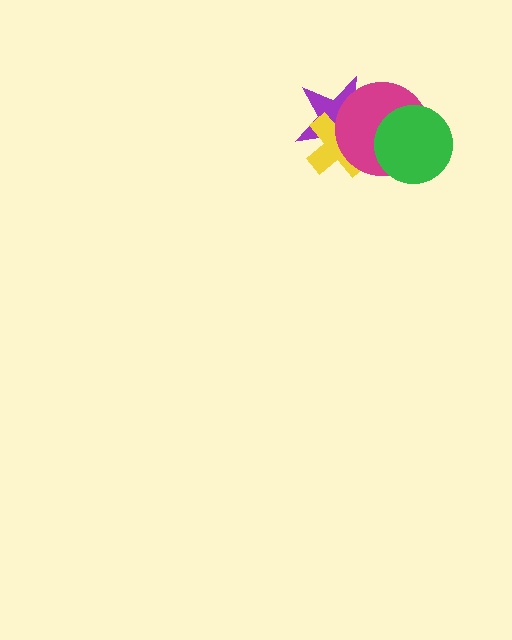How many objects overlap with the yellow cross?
2 objects overlap with the yellow cross.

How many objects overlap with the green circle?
1 object overlaps with the green circle.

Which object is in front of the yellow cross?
The magenta circle is in front of the yellow cross.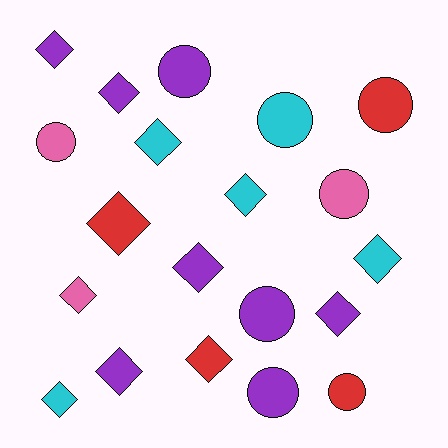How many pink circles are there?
There are 2 pink circles.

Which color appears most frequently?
Purple, with 8 objects.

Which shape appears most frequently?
Diamond, with 12 objects.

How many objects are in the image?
There are 20 objects.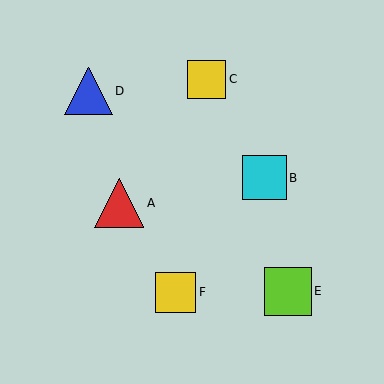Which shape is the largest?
The red triangle (labeled A) is the largest.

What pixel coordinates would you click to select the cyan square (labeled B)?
Click at (264, 178) to select the cyan square B.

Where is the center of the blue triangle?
The center of the blue triangle is at (88, 91).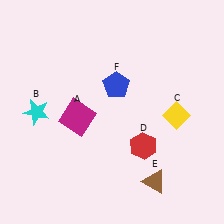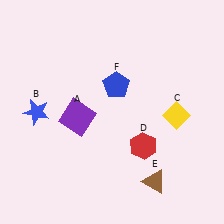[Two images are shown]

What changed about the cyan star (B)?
In Image 1, B is cyan. In Image 2, it changed to blue.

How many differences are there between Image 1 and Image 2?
There are 2 differences between the two images.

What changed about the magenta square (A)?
In Image 1, A is magenta. In Image 2, it changed to purple.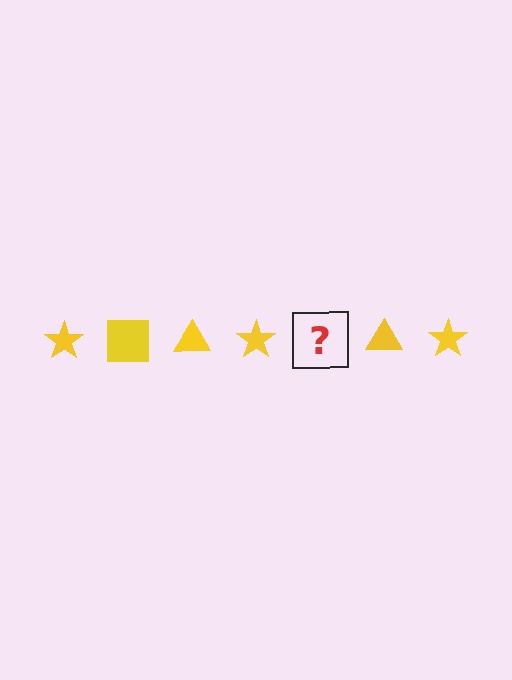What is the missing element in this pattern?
The missing element is a yellow square.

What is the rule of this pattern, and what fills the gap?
The rule is that the pattern cycles through star, square, triangle shapes in yellow. The gap should be filled with a yellow square.